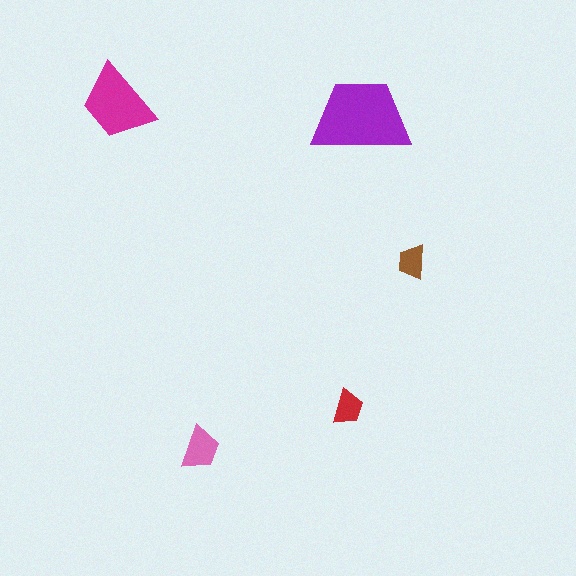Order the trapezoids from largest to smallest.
the purple one, the magenta one, the pink one, the red one, the brown one.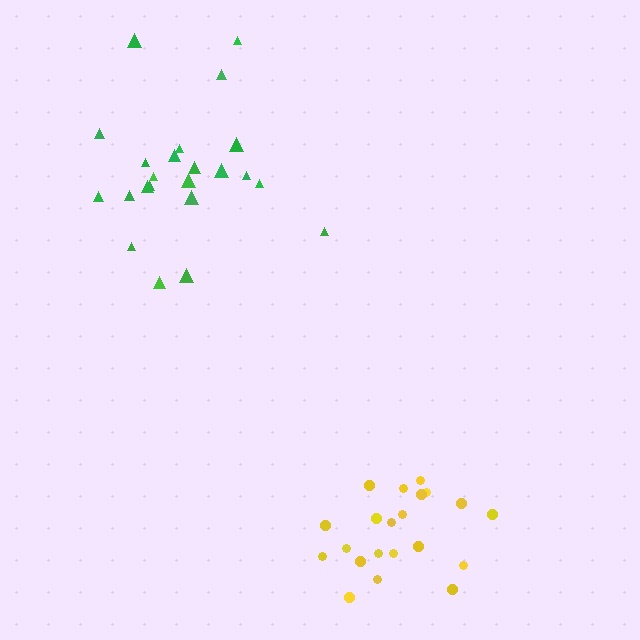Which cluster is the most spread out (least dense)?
Green.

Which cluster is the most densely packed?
Yellow.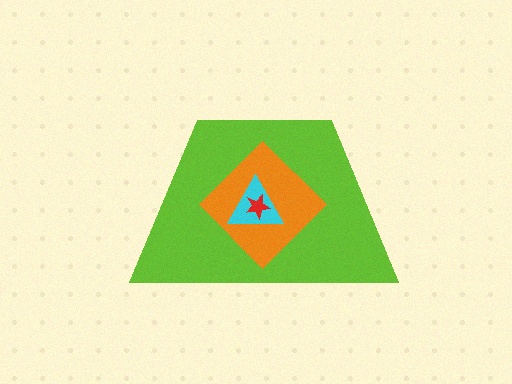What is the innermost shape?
The red star.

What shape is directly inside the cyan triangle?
The red star.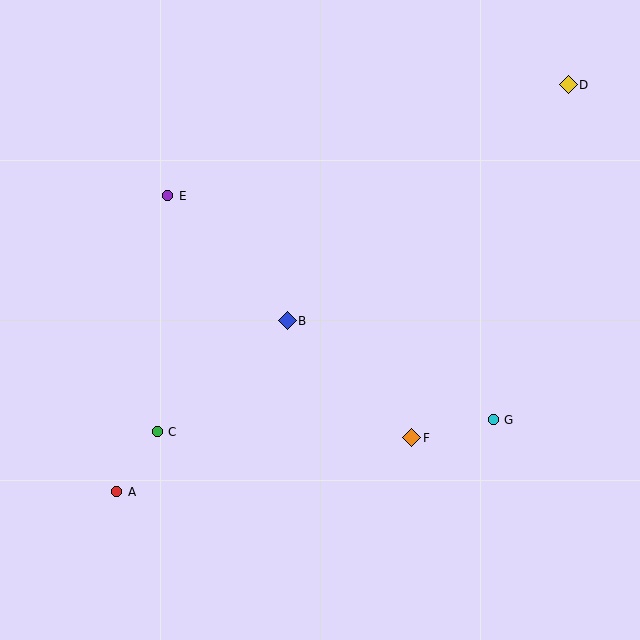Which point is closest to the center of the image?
Point B at (287, 321) is closest to the center.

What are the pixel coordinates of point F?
Point F is at (412, 438).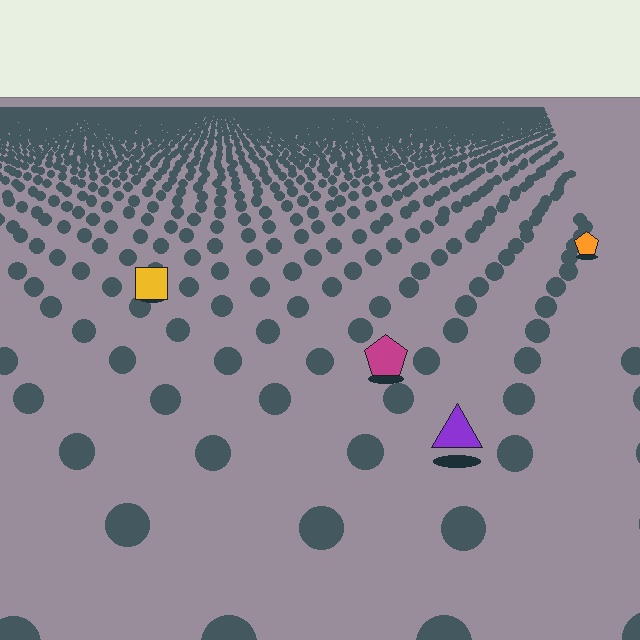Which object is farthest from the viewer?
The orange pentagon is farthest from the viewer. It appears smaller and the ground texture around it is denser.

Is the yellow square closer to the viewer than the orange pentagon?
Yes. The yellow square is closer — you can tell from the texture gradient: the ground texture is coarser near it.